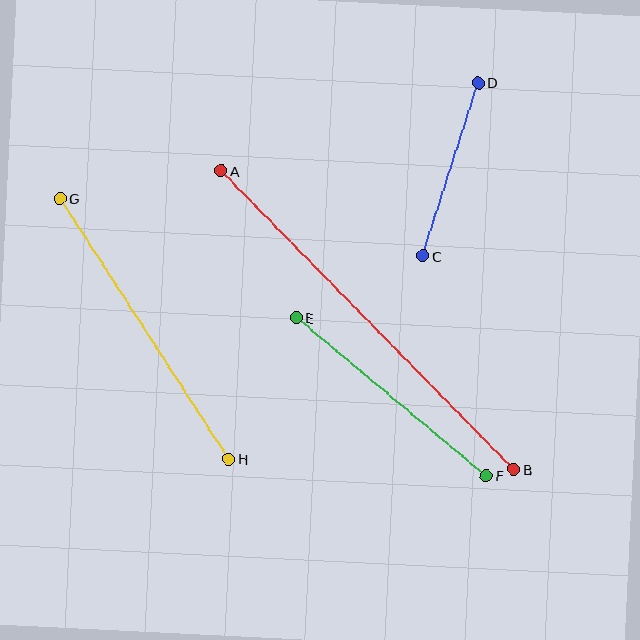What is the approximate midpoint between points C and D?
The midpoint is at approximately (451, 169) pixels.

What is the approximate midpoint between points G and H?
The midpoint is at approximately (144, 329) pixels.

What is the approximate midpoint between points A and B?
The midpoint is at approximately (367, 320) pixels.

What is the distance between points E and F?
The distance is approximately 247 pixels.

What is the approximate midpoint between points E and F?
The midpoint is at approximately (391, 396) pixels.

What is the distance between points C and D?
The distance is approximately 182 pixels.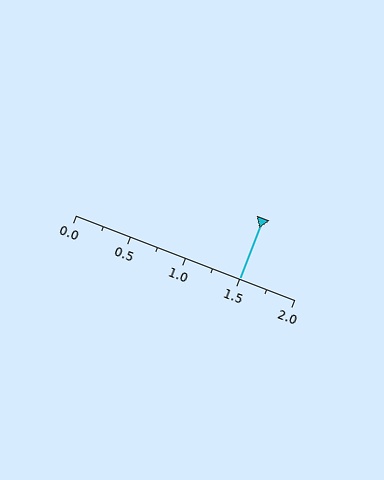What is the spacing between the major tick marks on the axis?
The major ticks are spaced 0.5 apart.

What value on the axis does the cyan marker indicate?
The marker indicates approximately 1.5.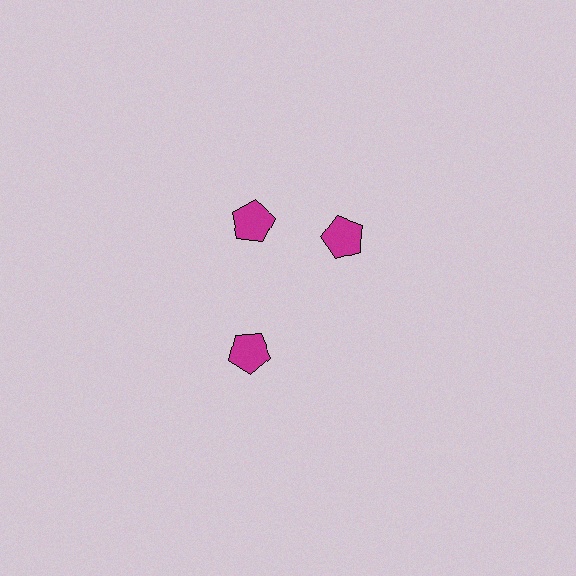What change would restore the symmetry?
The symmetry would be restored by rotating it back into even spacing with its neighbors so that all 3 pentagons sit at equal angles and equal distance from the center.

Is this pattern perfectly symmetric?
No. The 3 magenta pentagons are arranged in a ring, but one element near the 3 o'clock position is rotated out of alignment along the ring, breaking the 3-fold rotational symmetry.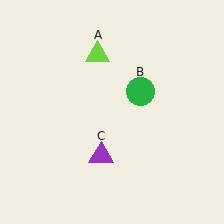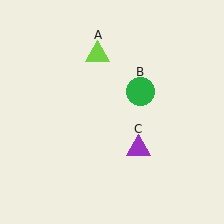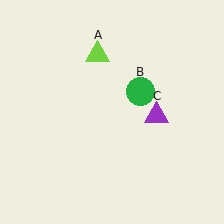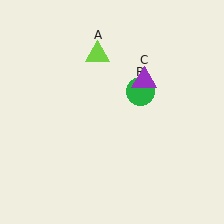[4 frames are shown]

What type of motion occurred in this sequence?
The purple triangle (object C) rotated counterclockwise around the center of the scene.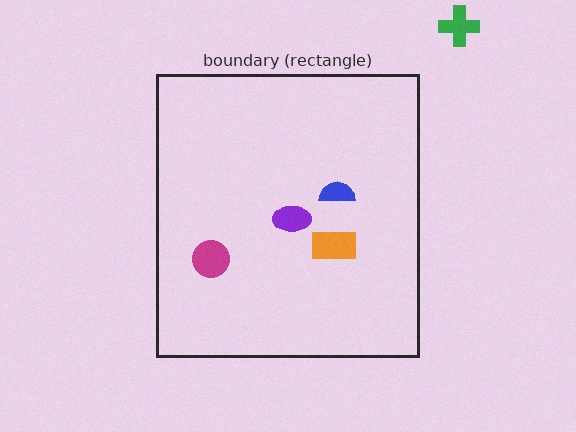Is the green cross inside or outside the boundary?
Outside.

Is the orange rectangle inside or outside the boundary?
Inside.